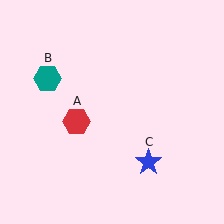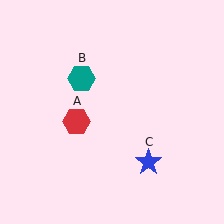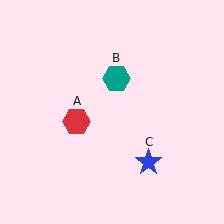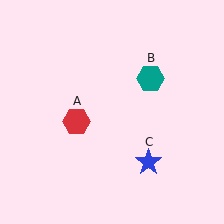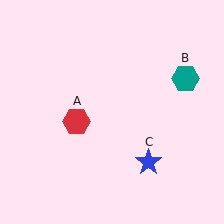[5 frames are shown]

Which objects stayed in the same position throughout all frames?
Red hexagon (object A) and blue star (object C) remained stationary.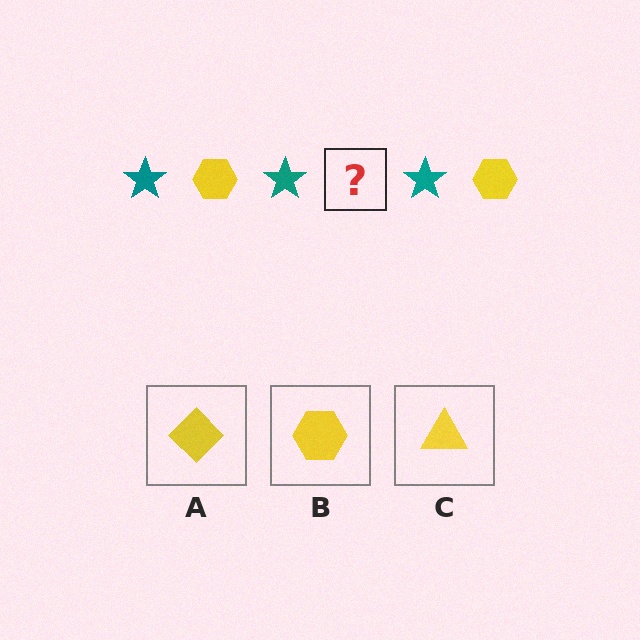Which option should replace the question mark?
Option B.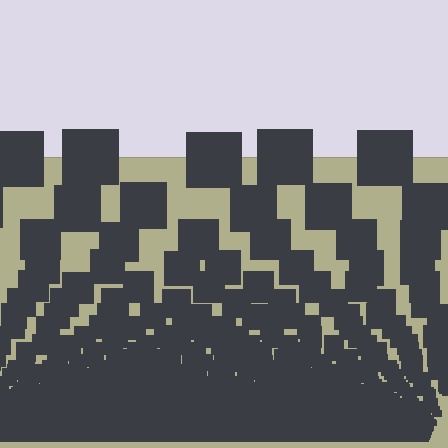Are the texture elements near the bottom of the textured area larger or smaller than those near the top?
Smaller. The gradient is inverted — elements near the bottom are smaller and denser.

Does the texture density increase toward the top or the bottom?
Density increases toward the bottom.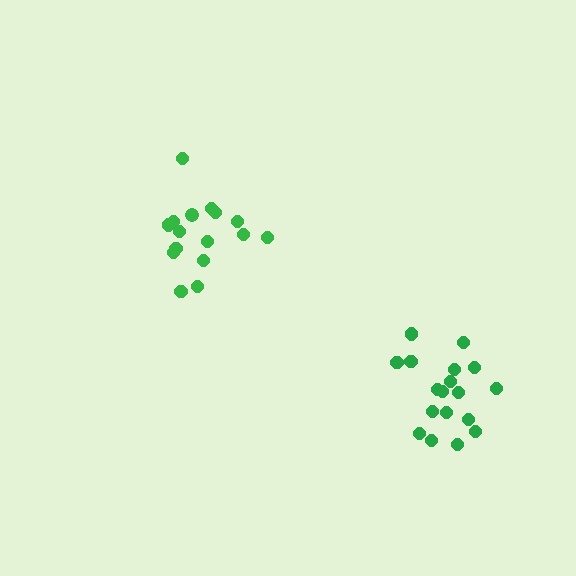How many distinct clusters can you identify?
There are 2 distinct clusters.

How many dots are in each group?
Group 1: 18 dots, Group 2: 17 dots (35 total).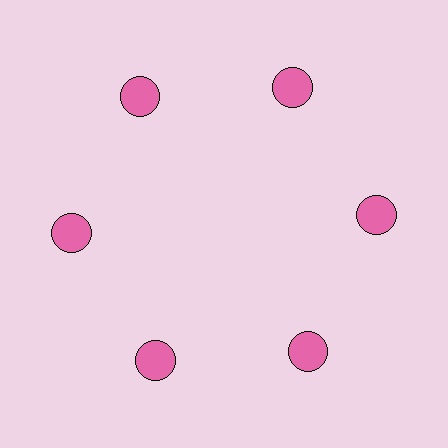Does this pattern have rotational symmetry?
Yes, this pattern has 6-fold rotational symmetry. It looks the same after rotating 60 degrees around the center.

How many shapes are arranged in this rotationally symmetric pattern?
There are 6 shapes, arranged in 6 groups of 1.